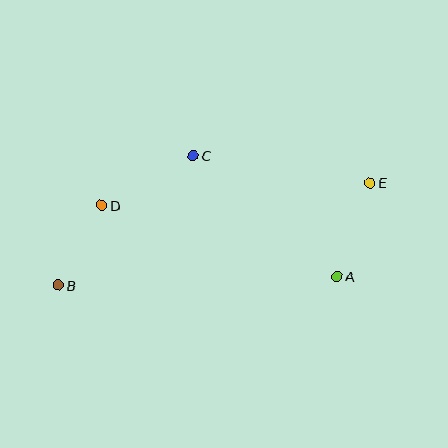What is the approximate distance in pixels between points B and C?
The distance between B and C is approximately 187 pixels.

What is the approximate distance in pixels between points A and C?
The distance between A and C is approximately 188 pixels.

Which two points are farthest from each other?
Points B and E are farthest from each other.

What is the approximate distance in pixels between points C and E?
The distance between C and E is approximately 179 pixels.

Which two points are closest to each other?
Points B and D are closest to each other.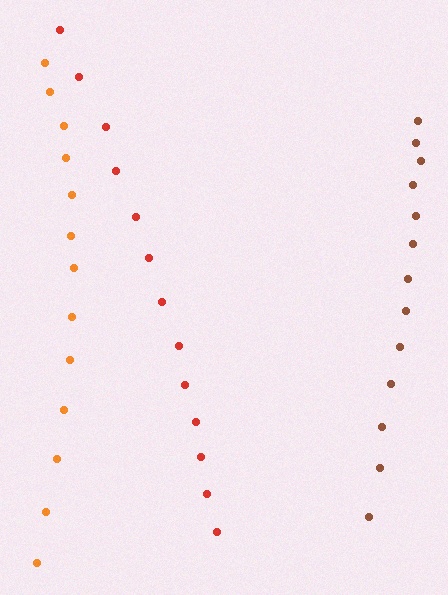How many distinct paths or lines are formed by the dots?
There are 3 distinct paths.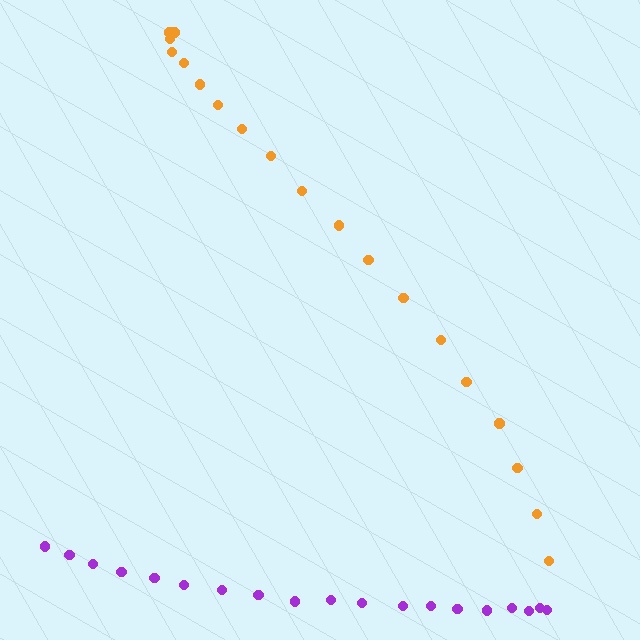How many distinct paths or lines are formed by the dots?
There are 2 distinct paths.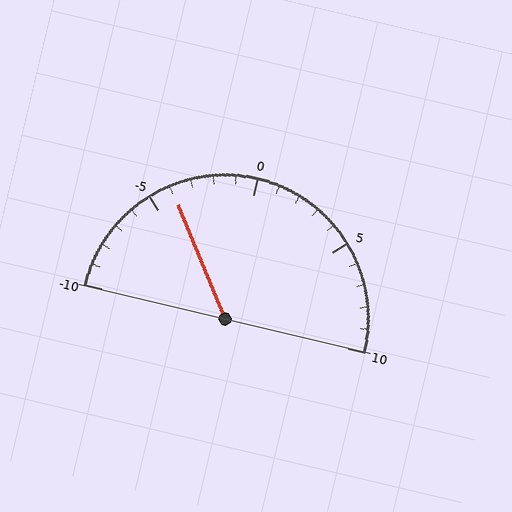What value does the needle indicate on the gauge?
The needle indicates approximately -4.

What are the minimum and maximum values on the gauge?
The gauge ranges from -10 to 10.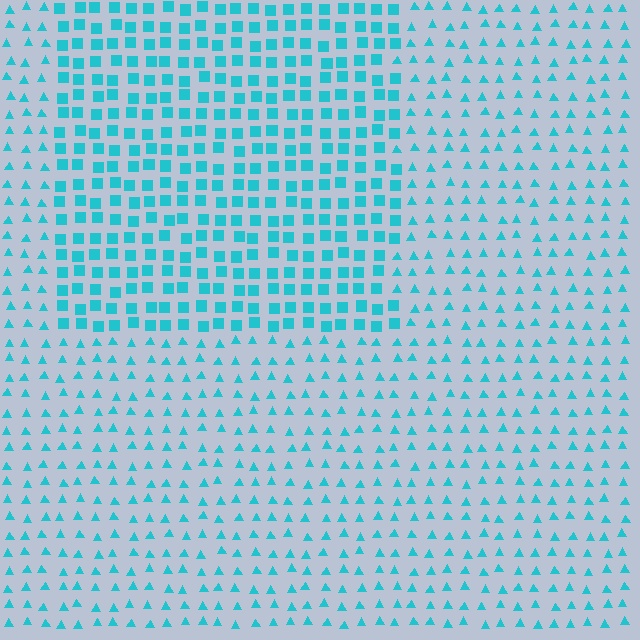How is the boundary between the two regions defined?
The boundary is defined by a change in element shape: squares inside vs. triangles outside. All elements share the same color and spacing.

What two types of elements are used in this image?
The image uses squares inside the rectangle region and triangles outside it.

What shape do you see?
I see a rectangle.